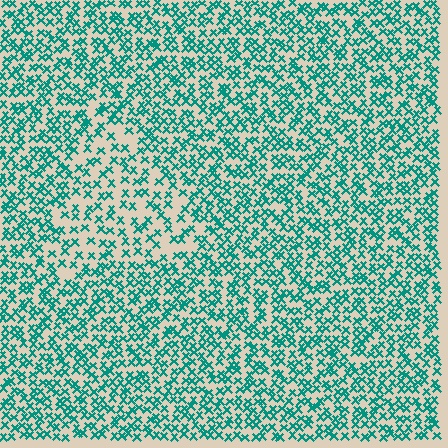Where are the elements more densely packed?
The elements are more densely packed outside the triangle boundary.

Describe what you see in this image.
The image contains small teal elements arranged at two different densities. A triangle-shaped region is visible where the elements are less densely packed than the surrounding area.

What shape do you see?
I see a triangle.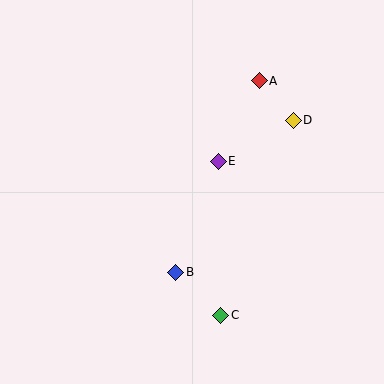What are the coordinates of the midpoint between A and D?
The midpoint between A and D is at (276, 101).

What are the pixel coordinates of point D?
Point D is at (293, 120).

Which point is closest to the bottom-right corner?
Point C is closest to the bottom-right corner.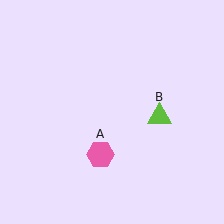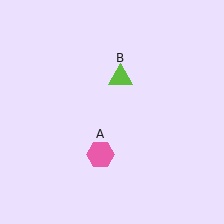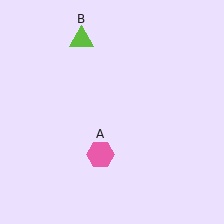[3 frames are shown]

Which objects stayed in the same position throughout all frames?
Pink hexagon (object A) remained stationary.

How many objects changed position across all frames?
1 object changed position: lime triangle (object B).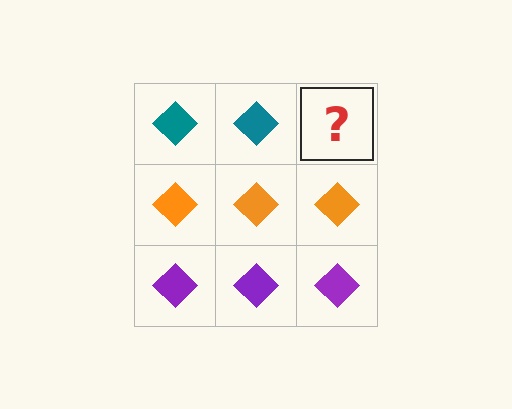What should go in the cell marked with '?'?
The missing cell should contain a teal diamond.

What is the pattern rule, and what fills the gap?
The rule is that each row has a consistent color. The gap should be filled with a teal diamond.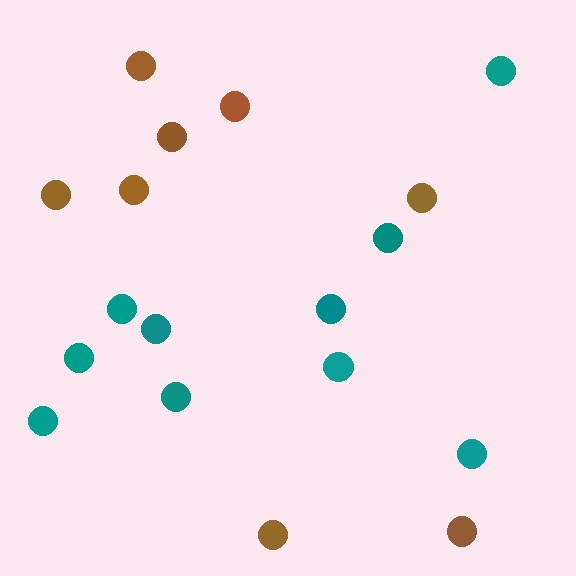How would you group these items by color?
There are 2 groups: one group of brown circles (8) and one group of teal circles (10).